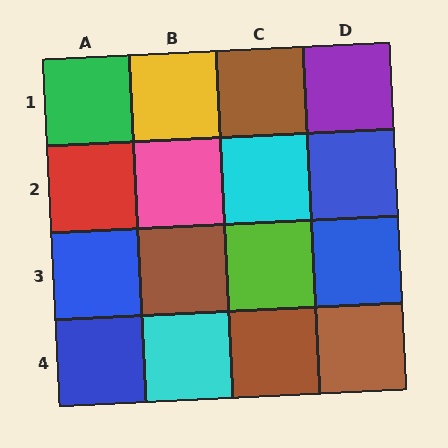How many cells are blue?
4 cells are blue.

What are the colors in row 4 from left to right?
Blue, cyan, brown, brown.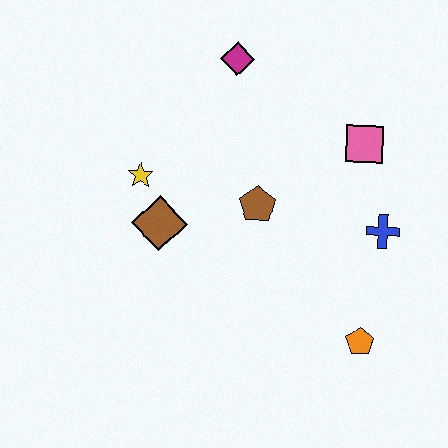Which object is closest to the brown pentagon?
The brown diamond is closest to the brown pentagon.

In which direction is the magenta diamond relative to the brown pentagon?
The magenta diamond is above the brown pentagon.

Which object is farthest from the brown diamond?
The orange pentagon is farthest from the brown diamond.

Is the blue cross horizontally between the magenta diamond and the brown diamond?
No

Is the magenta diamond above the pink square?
Yes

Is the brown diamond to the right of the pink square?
No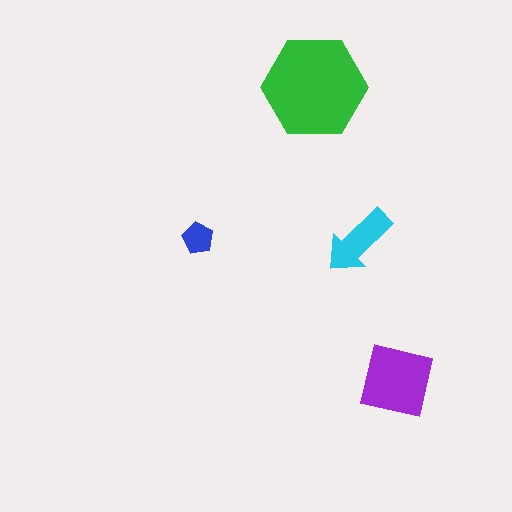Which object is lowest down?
The purple square is bottommost.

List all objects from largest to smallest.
The green hexagon, the purple square, the cyan arrow, the blue pentagon.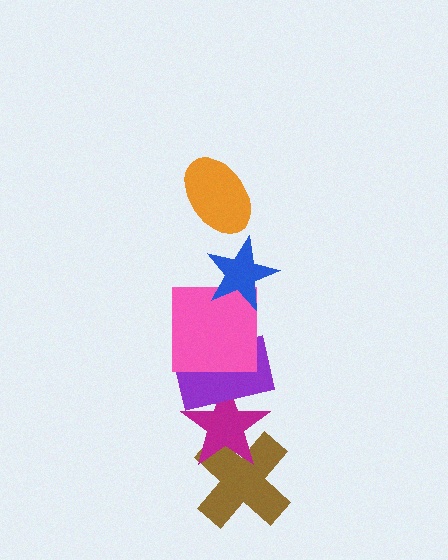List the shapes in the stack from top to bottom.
From top to bottom: the orange ellipse, the blue star, the pink square, the purple rectangle, the magenta star, the brown cross.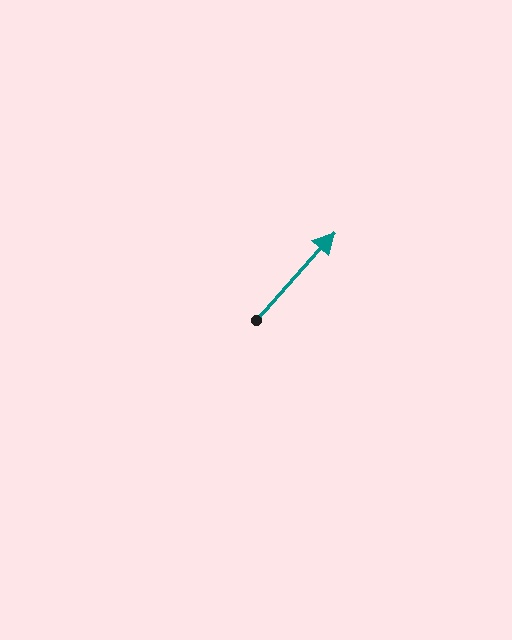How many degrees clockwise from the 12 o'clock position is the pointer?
Approximately 42 degrees.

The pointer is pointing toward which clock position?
Roughly 1 o'clock.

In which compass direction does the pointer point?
Northeast.